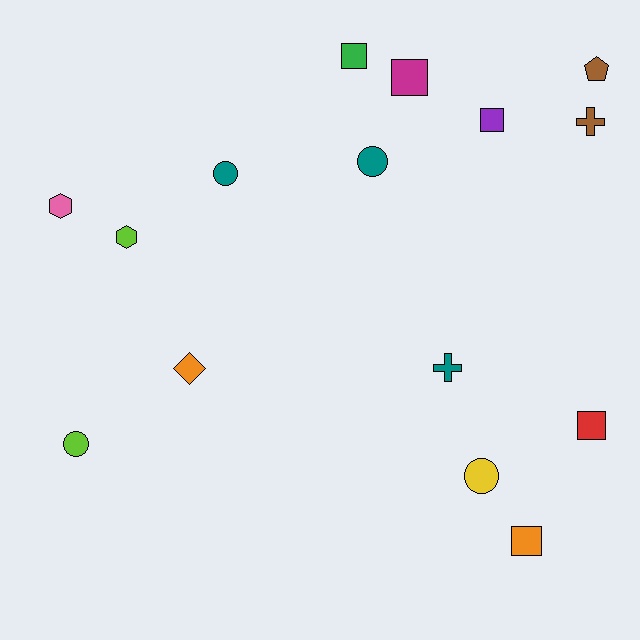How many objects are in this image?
There are 15 objects.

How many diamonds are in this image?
There is 1 diamond.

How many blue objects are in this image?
There are no blue objects.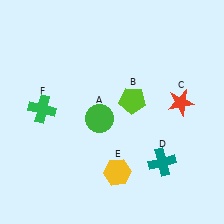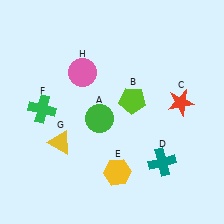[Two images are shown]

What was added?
A yellow triangle (G), a pink circle (H) were added in Image 2.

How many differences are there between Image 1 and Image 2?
There are 2 differences between the two images.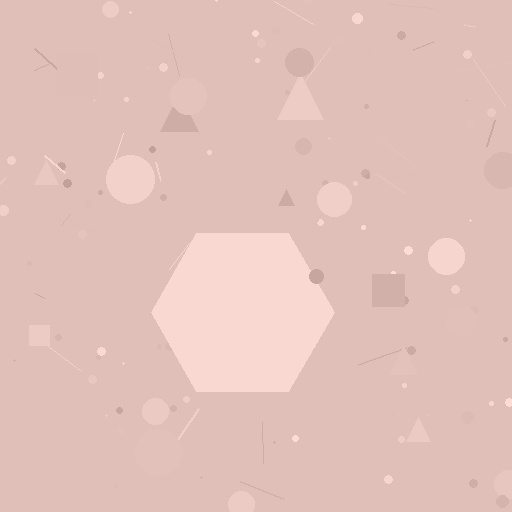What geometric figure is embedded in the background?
A hexagon is embedded in the background.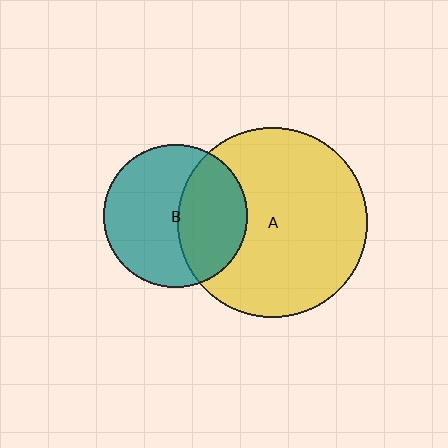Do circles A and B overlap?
Yes.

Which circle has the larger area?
Circle A (yellow).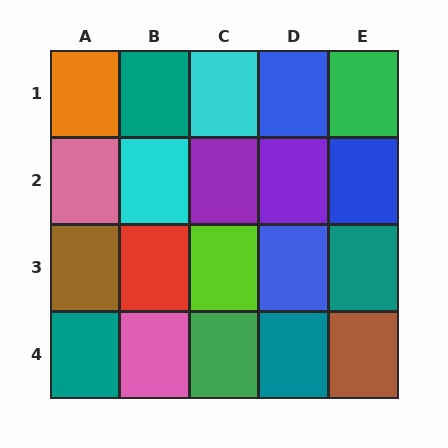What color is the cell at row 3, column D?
Blue.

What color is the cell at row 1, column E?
Green.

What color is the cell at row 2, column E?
Blue.